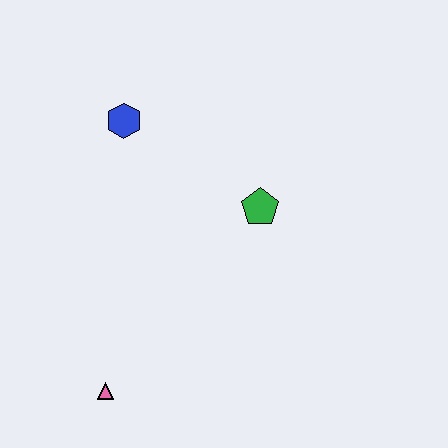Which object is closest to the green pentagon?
The blue hexagon is closest to the green pentagon.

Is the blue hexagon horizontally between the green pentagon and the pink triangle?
Yes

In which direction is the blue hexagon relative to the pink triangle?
The blue hexagon is above the pink triangle.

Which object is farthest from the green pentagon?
The pink triangle is farthest from the green pentagon.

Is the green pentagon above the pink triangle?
Yes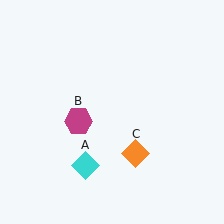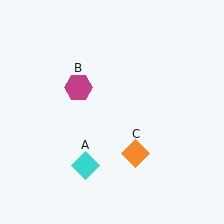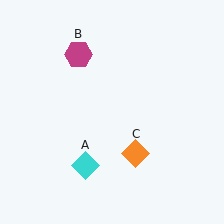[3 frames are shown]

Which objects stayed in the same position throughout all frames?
Cyan diamond (object A) and orange diamond (object C) remained stationary.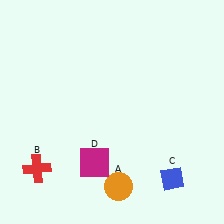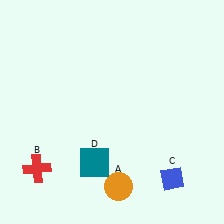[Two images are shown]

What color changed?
The square (D) changed from magenta in Image 1 to teal in Image 2.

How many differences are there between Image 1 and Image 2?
There is 1 difference between the two images.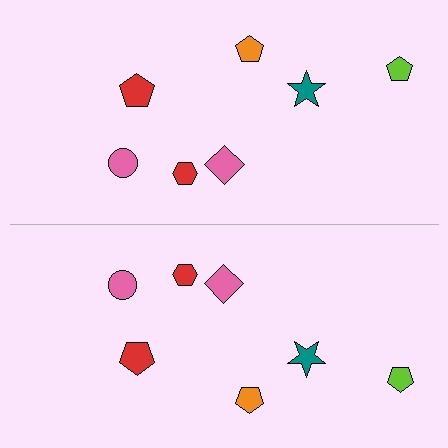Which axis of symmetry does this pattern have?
The pattern has a horizontal axis of symmetry running through the center of the image.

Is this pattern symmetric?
Yes, this pattern has bilateral (reflection) symmetry.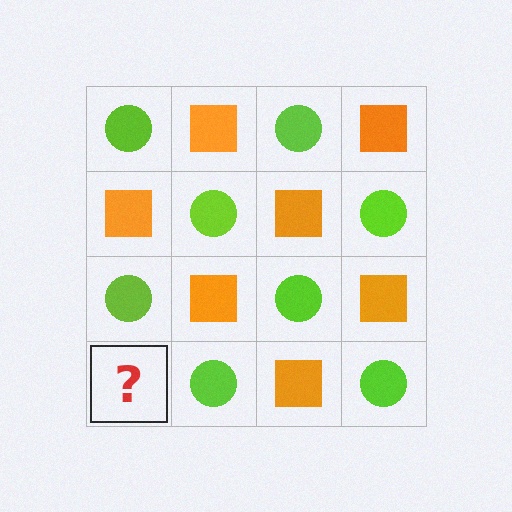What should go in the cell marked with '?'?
The missing cell should contain an orange square.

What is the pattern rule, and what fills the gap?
The rule is that it alternates lime circle and orange square in a checkerboard pattern. The gap should be filled with an orange square.